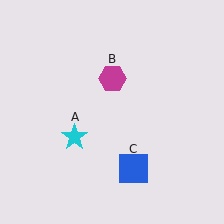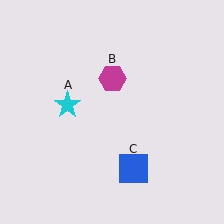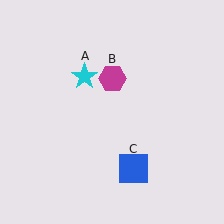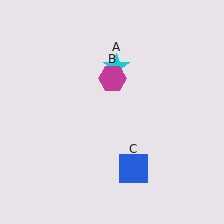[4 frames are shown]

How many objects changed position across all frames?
1 object changed position: cyan star (object A).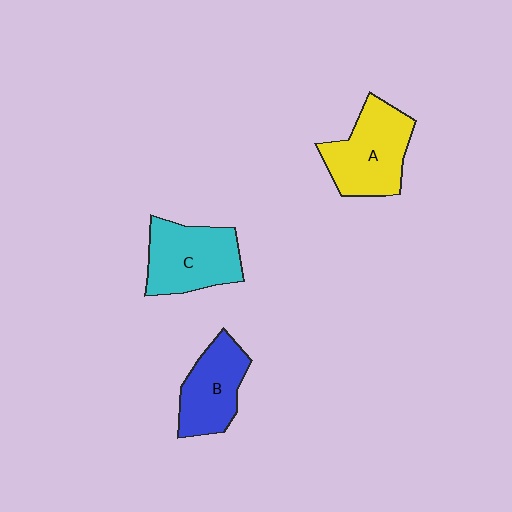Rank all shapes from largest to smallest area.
From largest to smallest: A (yellow), C (cyan), B (blue).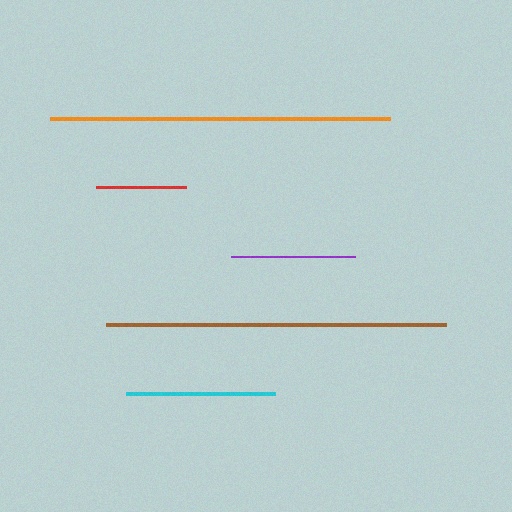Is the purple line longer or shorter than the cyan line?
The cyan line is longer than the purple line.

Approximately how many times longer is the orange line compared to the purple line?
The orange line is approximately 2.7 times the length of the purple line.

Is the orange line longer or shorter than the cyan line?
The orange line is longer than the cyan line.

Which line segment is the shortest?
The red line is the shortest at approximately 90 pixels.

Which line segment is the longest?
The brown line is the longest at approximately 341 pixels.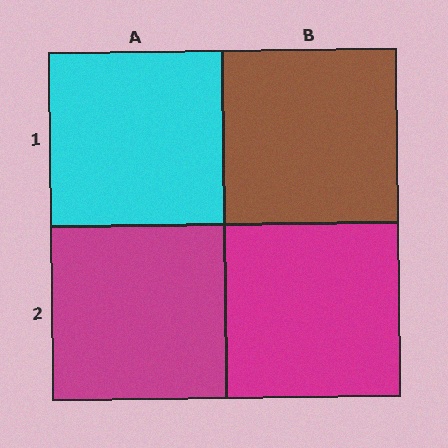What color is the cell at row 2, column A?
Magenta.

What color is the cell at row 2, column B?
Magenta.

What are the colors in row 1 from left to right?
Cyan, brown.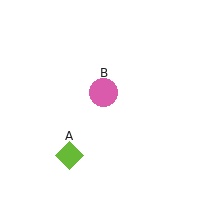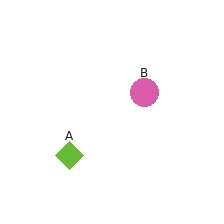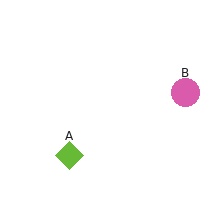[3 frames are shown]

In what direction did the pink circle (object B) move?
The pink circle (object B) moved right.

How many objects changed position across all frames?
1 object changed position: pink circle (object B).